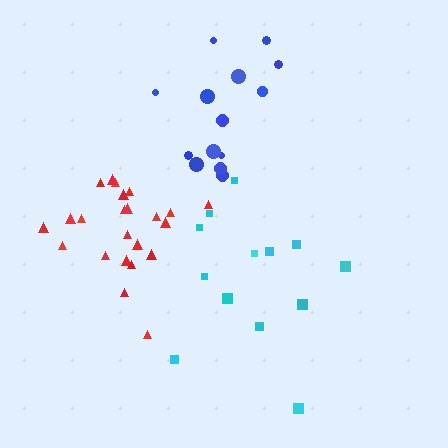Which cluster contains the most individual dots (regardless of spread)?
Red (23).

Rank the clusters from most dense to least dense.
red, blue, cyan.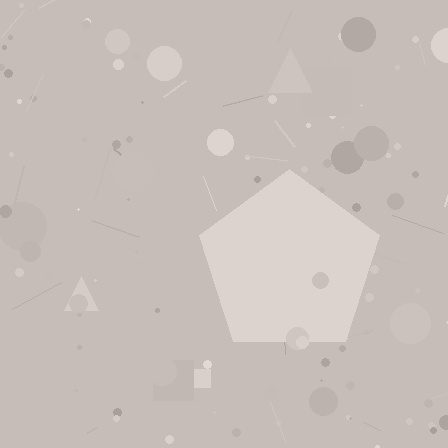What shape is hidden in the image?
A pentagon is hidden in the image.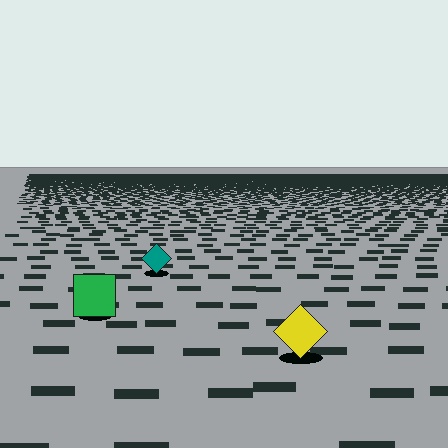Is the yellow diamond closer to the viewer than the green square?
Yes. The yellow diamond is closer — you can tell from the texture gradient: the ground texture is coarser near it.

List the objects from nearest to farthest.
From nearest to farthest: the yellow diamond, the green square, the teal diamond.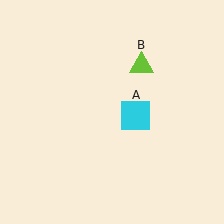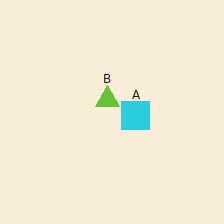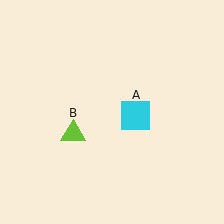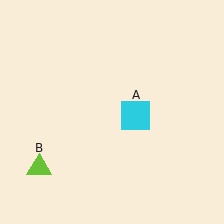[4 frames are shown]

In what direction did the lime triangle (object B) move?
The lime triangle (object B) moved down and to the left.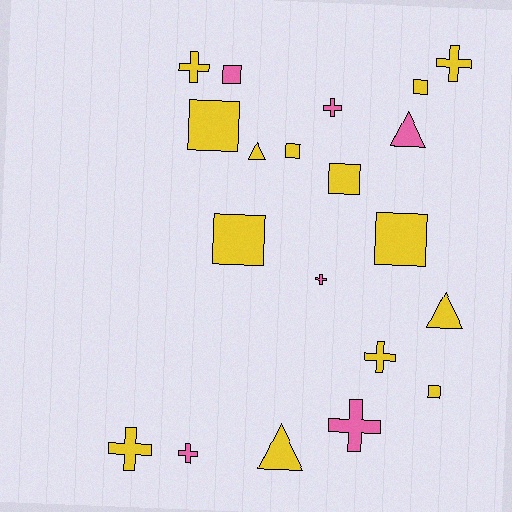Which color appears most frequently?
Yellow, with 14 objects.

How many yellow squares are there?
There are 7 yellow squares.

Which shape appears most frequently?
Square, with 8 objects.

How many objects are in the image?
There are 20 objects.